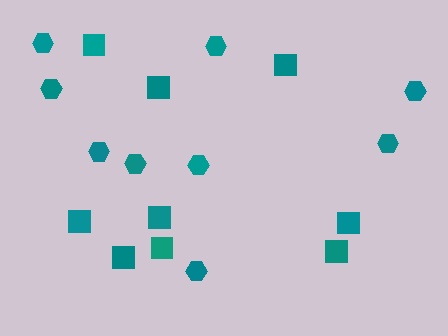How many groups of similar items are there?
There are 2 groups: one group of squares (9) and one group of hexagons (9).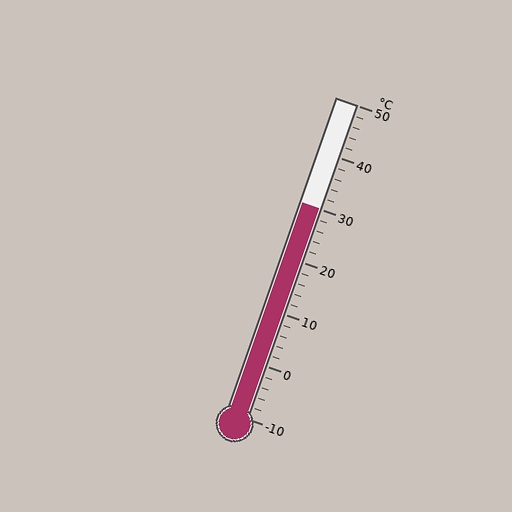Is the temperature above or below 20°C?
The temperature is above 20°C.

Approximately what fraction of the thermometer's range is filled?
The thermometer is filled to approximately 65% of its range.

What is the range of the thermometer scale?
The thermometer scale ranges from -10°C to 50°C.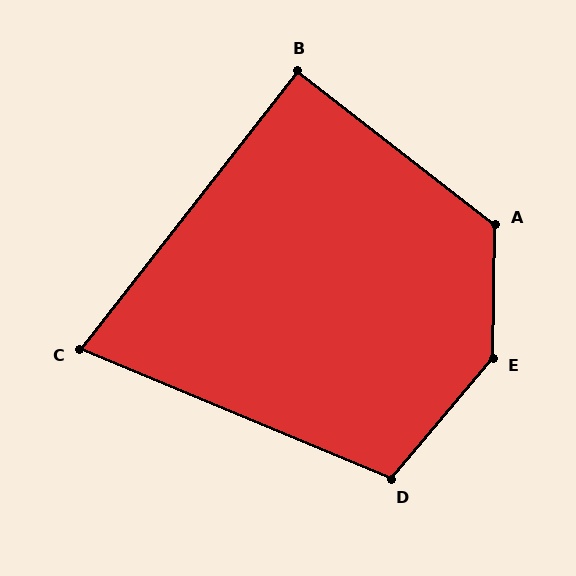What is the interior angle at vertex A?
Approximately 127 degrees (obtuse).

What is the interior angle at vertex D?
Approximately 108 degrees (obtuse).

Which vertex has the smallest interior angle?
C, at approximately 75 degrees.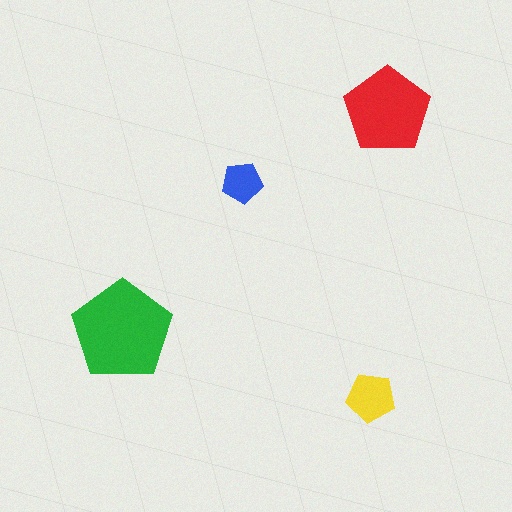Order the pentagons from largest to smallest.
the green one, the red one, the yellow one, the blue one.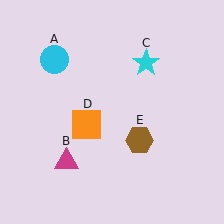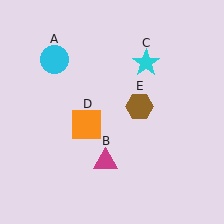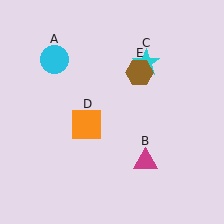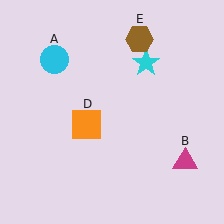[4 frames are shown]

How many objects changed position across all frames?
2 objects changed position: magenta triangle (object B), brown hexagon (object E).